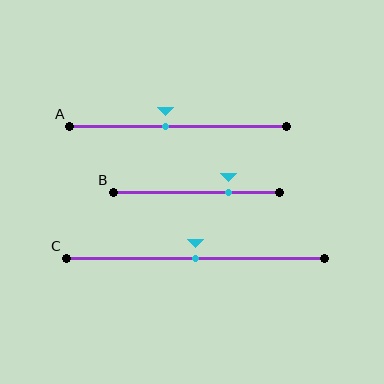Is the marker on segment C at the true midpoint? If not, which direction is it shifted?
Yes, the marker on segment C is at the true midpoint.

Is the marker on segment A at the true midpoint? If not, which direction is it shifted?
No, the marker on segment A is shifted to the left by about 6% of the segment length.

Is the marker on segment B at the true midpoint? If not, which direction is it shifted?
No, the marker on segment B is shifted to the right by about 19% of the segment length.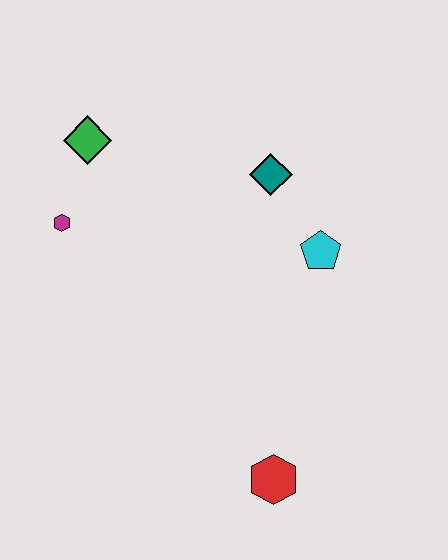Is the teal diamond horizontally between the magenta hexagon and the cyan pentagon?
Yes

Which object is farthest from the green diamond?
The red hexagon is farthest from the green diamond.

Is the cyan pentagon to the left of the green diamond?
No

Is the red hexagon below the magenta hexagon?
Yes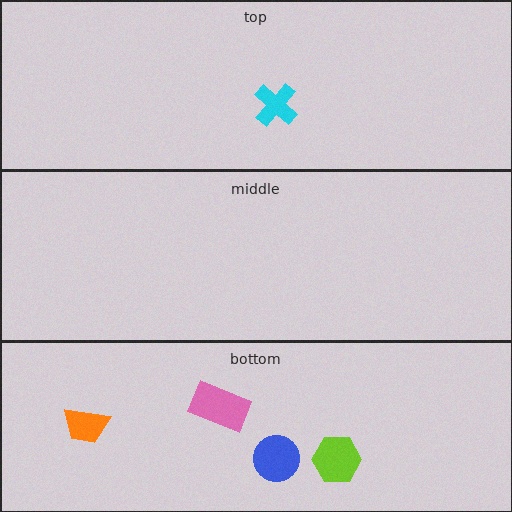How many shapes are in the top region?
1.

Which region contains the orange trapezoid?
The bottom region.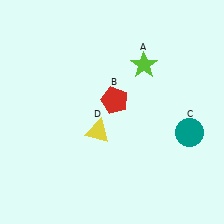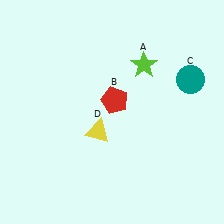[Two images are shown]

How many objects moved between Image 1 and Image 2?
1 object moved between the two images.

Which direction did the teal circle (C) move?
The teal circle (C) moved up.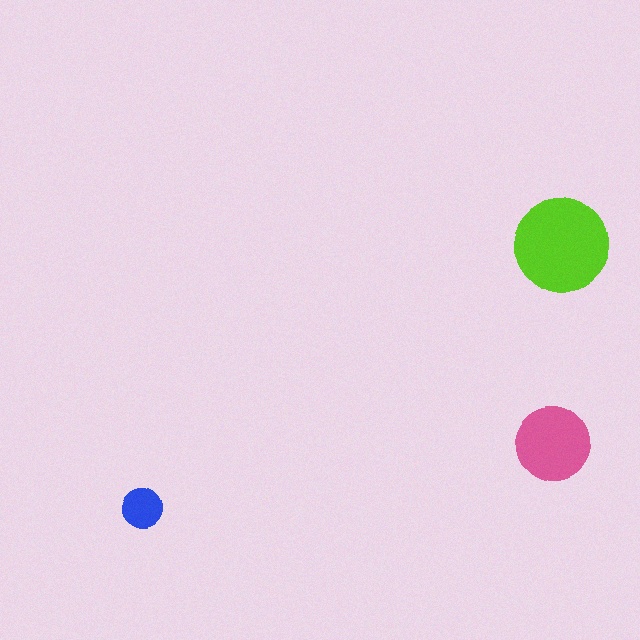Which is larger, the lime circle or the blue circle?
The lime one.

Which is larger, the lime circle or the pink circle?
The lime one.